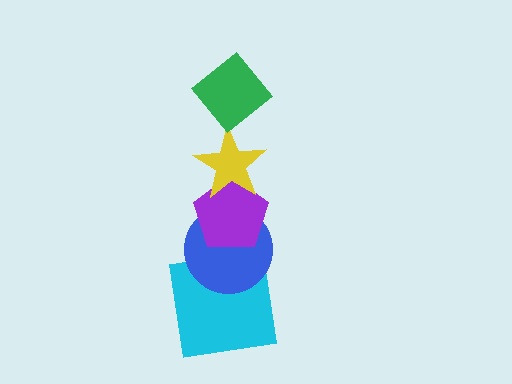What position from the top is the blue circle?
The blue circle is 4th from the top.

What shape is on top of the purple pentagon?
The yellow star is on top of the purple pentagon.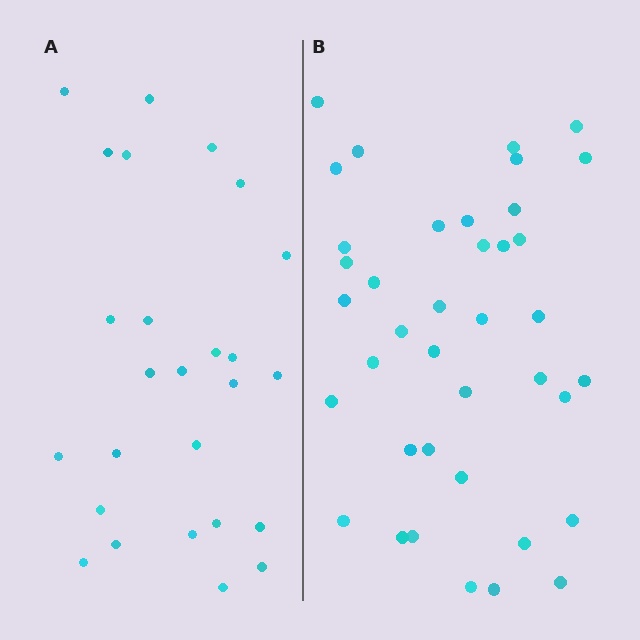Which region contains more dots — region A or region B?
Region B (the right region) has more dots.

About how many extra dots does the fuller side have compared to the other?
Region B has approximately 15 more dots than region A.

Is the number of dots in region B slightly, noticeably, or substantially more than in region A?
Region B has substantially more. The ratio is roughly 1.5 to 1.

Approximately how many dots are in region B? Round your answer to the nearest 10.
About 40 dots. (The exact count is 39, which rounds to 40.)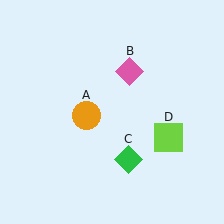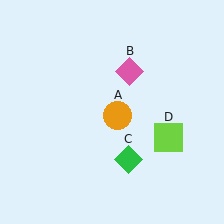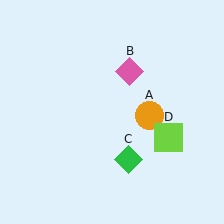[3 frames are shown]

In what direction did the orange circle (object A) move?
The orange circle (object A) moved right.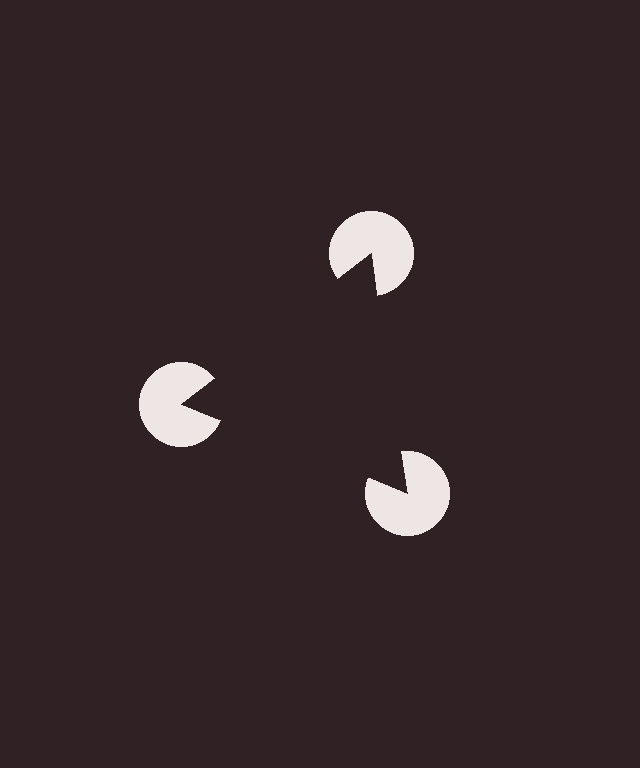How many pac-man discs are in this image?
There are 3 — one at each vertex of the illusory triangle.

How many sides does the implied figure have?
3 sides.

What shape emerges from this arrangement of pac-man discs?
An illusory triangle — its edges are inferred from the aligned wedge cuts in the pac-man discs, not physically drawn.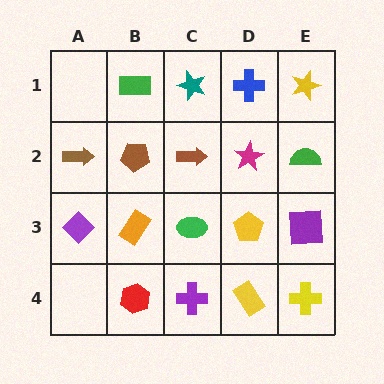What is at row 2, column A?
A brown arrow.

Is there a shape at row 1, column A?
No, that cell is empty.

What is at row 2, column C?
A brown arrow.